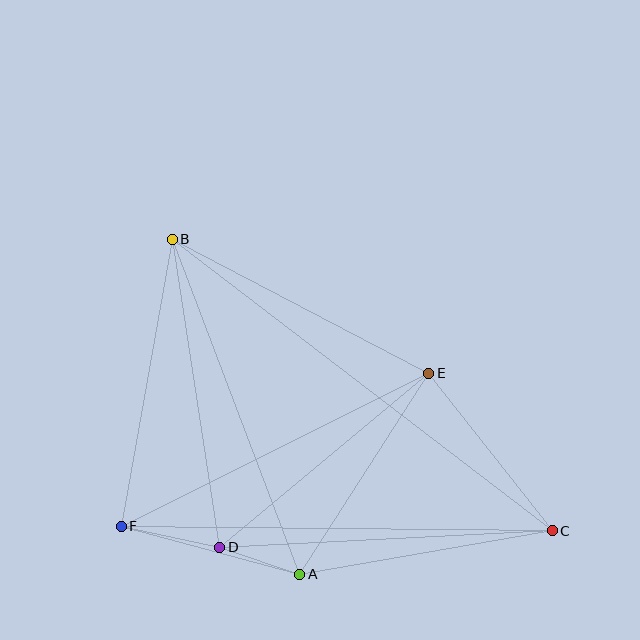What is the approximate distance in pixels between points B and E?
The distance between B and E is approximately 290 pixels.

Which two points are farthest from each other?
Points B and C are farthest from each other.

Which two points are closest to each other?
Points A and D are closest to each other.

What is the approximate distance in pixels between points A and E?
The distance between A and E is approximately 239 pixels.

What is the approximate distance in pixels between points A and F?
The distance between A and F is approximately 185 pixels.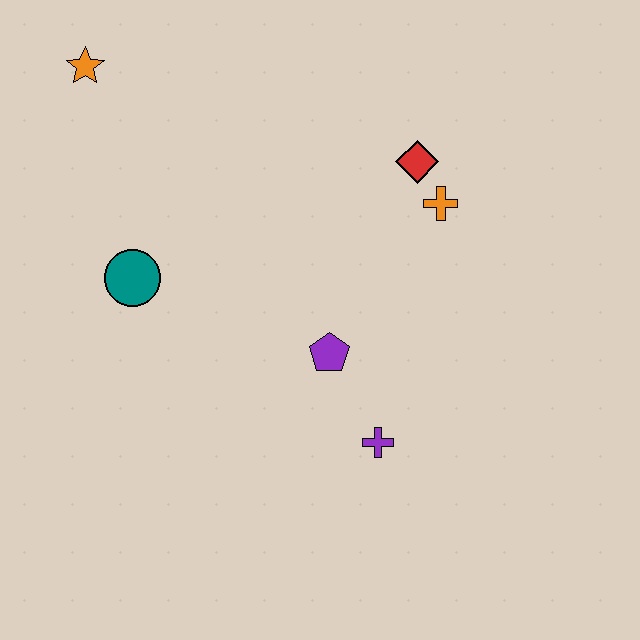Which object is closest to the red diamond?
The orange cross is closest to the red diamond.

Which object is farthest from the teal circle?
The orange cross is farthest from the teal circle.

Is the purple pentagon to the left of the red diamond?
Yes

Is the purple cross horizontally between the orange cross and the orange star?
Yes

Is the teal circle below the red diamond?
Yes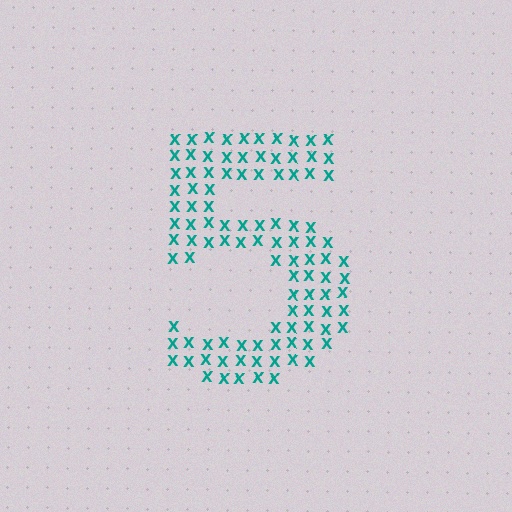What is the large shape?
The large shape is the digit 5.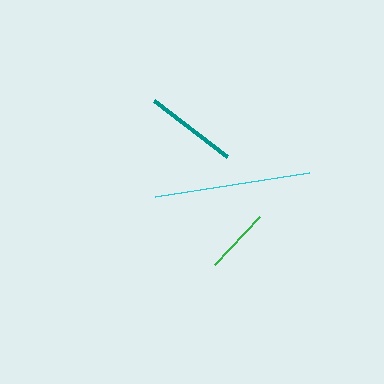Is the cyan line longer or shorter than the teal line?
The cyan line is longer than the teal line.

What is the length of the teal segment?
The teal segment is approximately 92 pixels long.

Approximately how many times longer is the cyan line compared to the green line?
The cyan line is approximately 2.4 times the length of the green line.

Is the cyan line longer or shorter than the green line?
The cyan line is longer than the green line.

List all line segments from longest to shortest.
From longest to shortest: cyan, teal, green.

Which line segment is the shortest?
The green line is the shortest at approximately 66 pixels.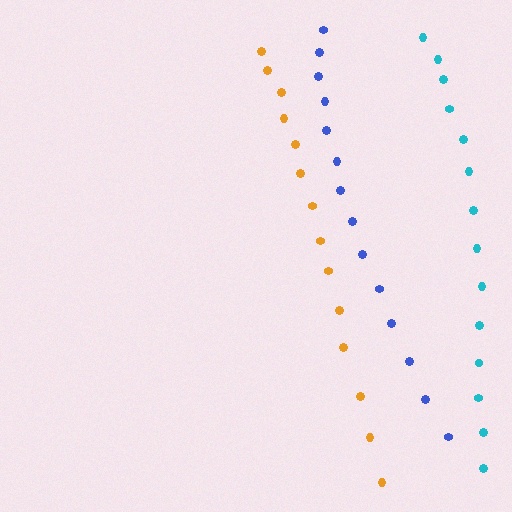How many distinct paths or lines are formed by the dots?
There are 3 distinct paths.